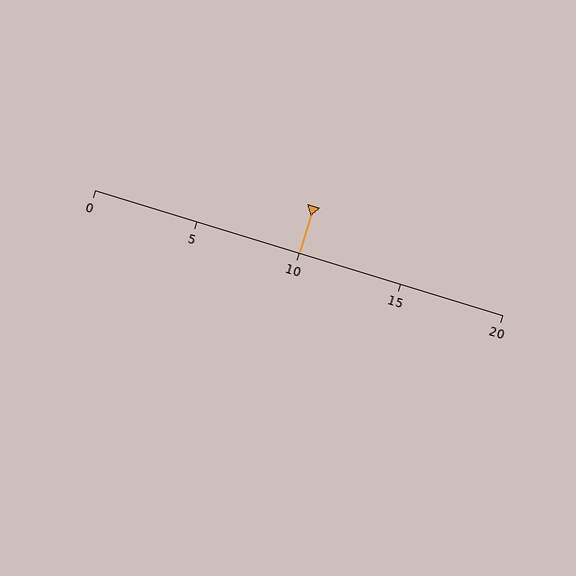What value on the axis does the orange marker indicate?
The marker indicates approximately 10.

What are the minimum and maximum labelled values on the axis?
The axis runs from 0 to 20.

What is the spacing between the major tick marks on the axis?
The major ticks are spaced 5 apart.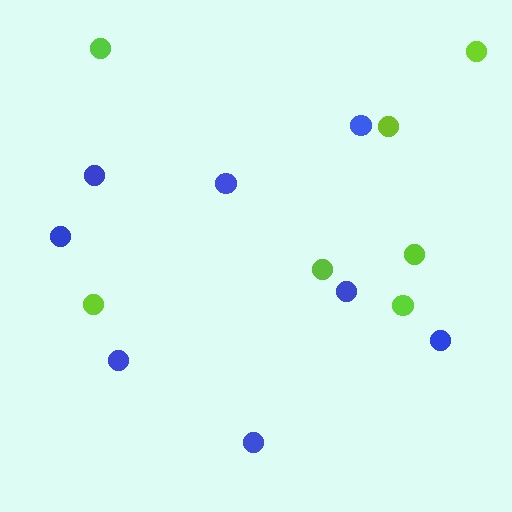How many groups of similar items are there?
There are 2 groups: one group of blue circles (8) and one group of lime circles (7).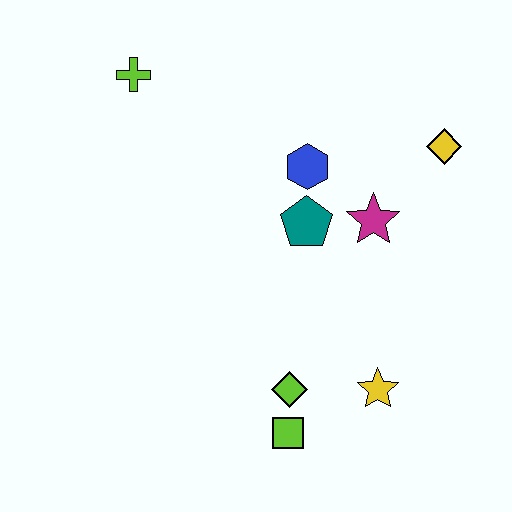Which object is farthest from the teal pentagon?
The lime cross is farthest from the teal pentagon.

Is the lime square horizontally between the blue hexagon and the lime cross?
Yes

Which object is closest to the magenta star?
The teal pentagon is closest to the magenta star.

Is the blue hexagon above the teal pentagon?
Yes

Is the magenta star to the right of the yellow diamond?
No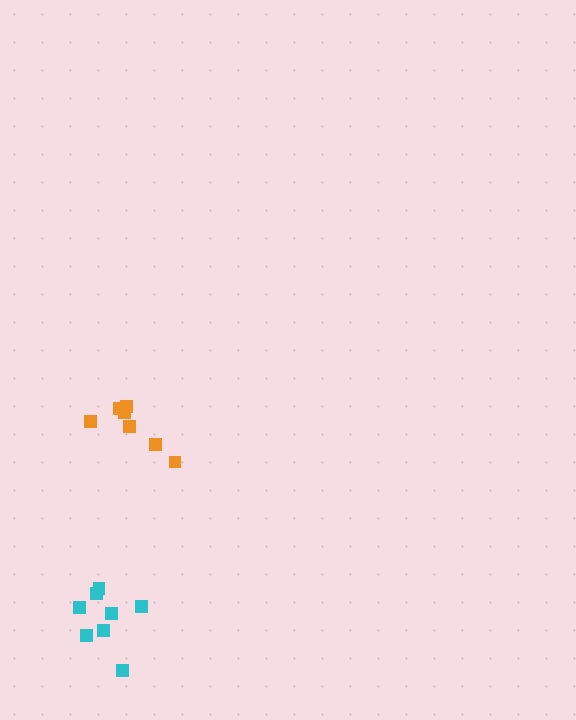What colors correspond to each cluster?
The clusters are colored: orange, cyan.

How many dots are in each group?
Group 1: 7 dots, Group 2: 8 dots (15 total).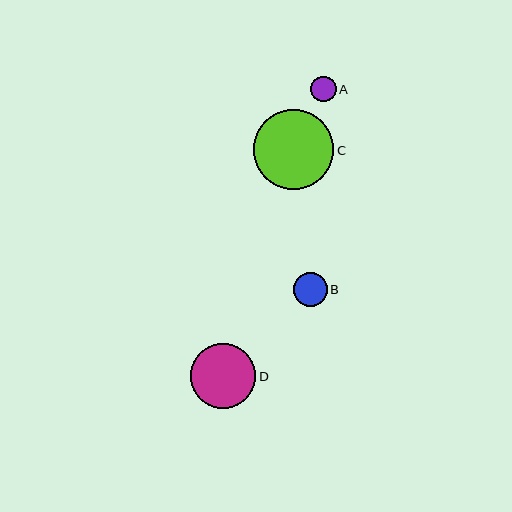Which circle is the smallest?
Circle A is the smallest with a size of approximately 26 pixels.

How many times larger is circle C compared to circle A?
Circle C is approximately 3.1 times the size of circle A.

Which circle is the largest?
Circle C is the largest with a size of approximately 80 pixels.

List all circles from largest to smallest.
From largest to smallest: C, D, B, A.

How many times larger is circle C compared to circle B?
Circle C is approximately 2.4 times the size of circle B.